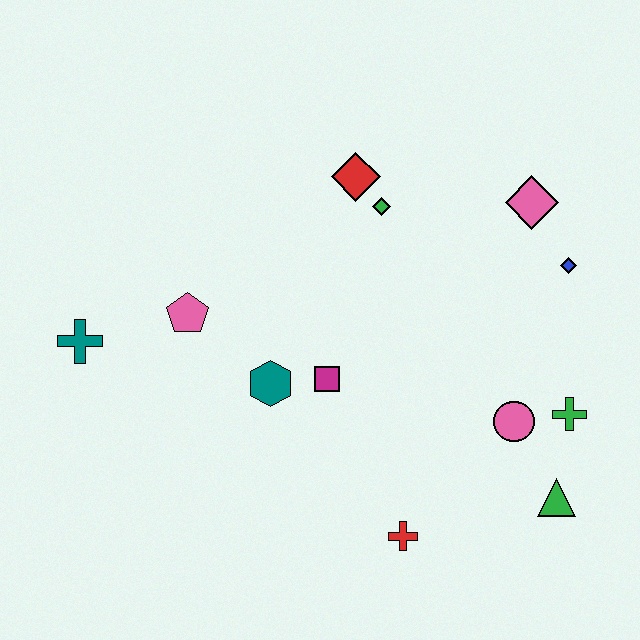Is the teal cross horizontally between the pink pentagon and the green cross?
No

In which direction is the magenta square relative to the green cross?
The magenta square is to the left of the green cross.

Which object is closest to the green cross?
The pink circle is closest to the green cross.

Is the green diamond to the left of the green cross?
Yes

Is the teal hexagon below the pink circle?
No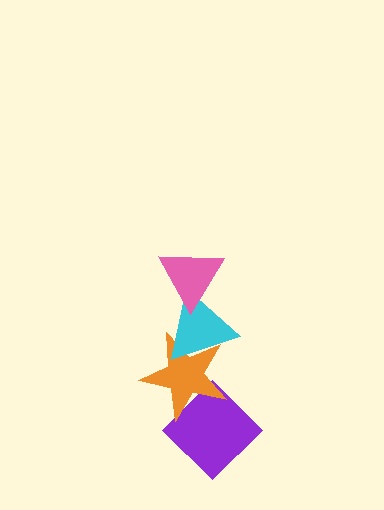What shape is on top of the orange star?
The cyan triangle is on top of the orange star.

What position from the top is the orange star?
The orange star is 3rd from the top.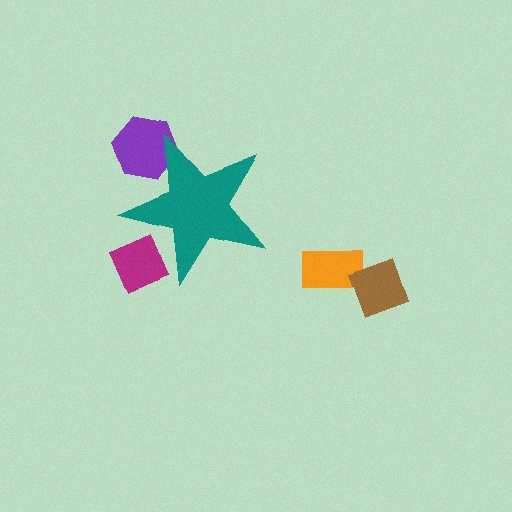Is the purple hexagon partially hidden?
Yes, the purple hexagon is partially hidden behind the teal star.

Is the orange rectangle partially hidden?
No, the orange rectangle is fully visible.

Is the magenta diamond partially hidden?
Yes, the magenta diamond is partially hidden behind the teal star.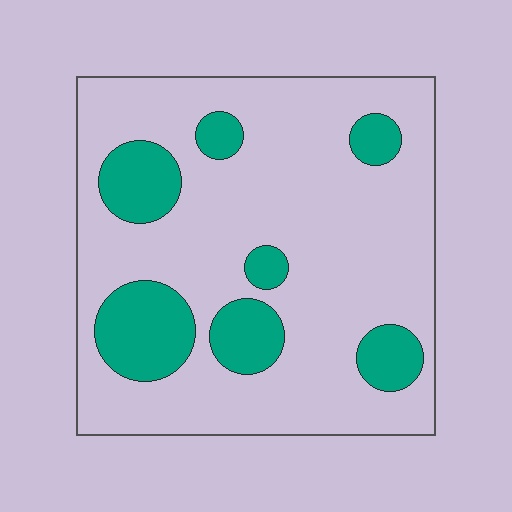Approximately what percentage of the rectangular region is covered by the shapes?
Approximately 20%.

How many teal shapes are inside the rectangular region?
7.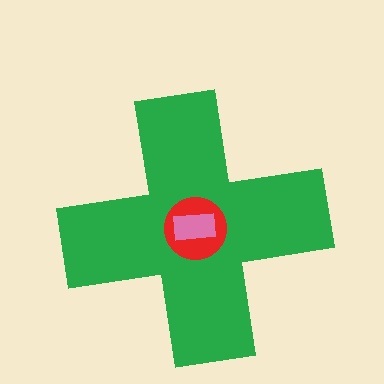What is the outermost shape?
The green cross.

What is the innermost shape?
The pink rectangle.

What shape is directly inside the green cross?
The red circle.